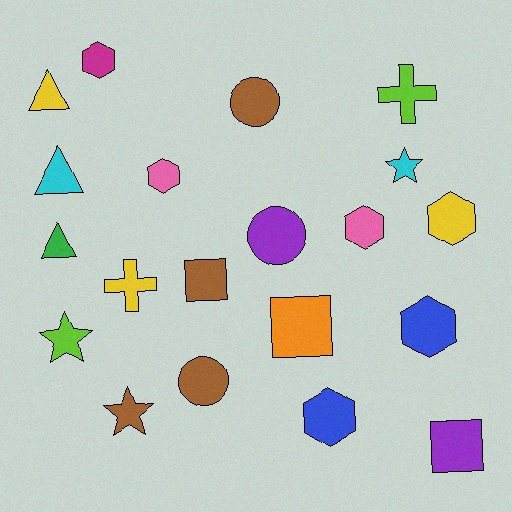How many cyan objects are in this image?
There are 2 cyan objects.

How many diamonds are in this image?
There are no diamonds.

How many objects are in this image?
There are 20 objects.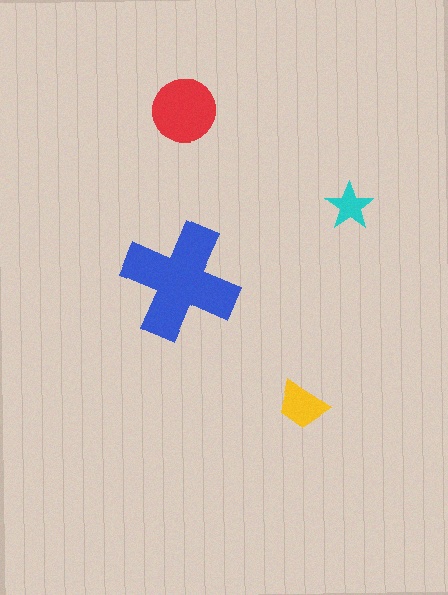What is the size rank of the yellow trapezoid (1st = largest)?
3rd.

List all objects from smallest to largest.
The cyan star, the yellow trapezoid, the red circle, the blue cross.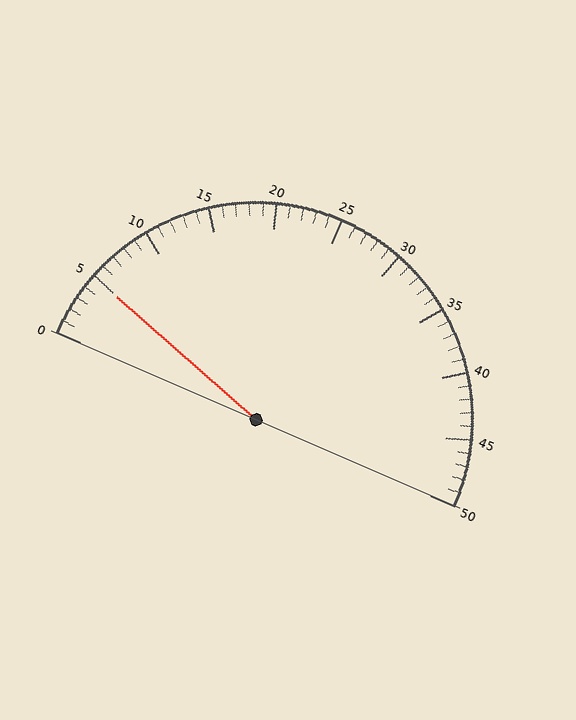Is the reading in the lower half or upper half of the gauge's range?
The reading is in the lower half of the range (0 to 50).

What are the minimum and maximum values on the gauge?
The gauge ranges from 0 to 50.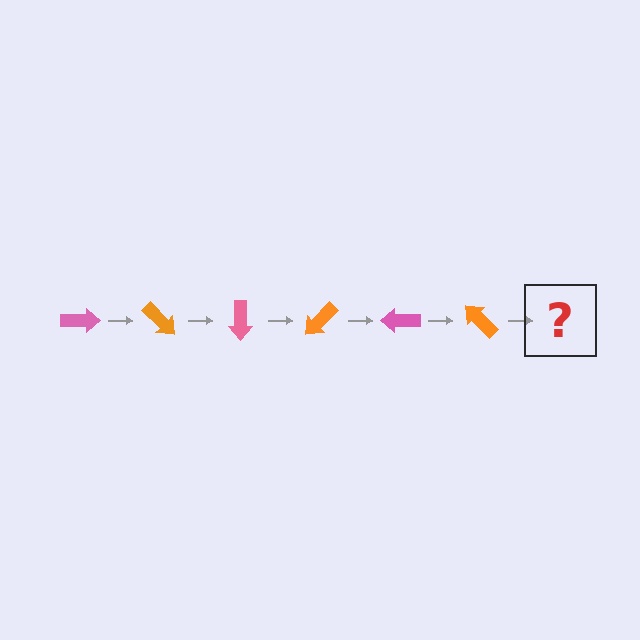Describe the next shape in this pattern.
It should be a pink arrow, rotated 270 degrees from the start.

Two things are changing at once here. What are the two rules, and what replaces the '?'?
The two rules are that it rotates 45 degrees each step and the color cycles through pink and orange. The '?' should be a pink arrow, rotated 270 degrees from the start.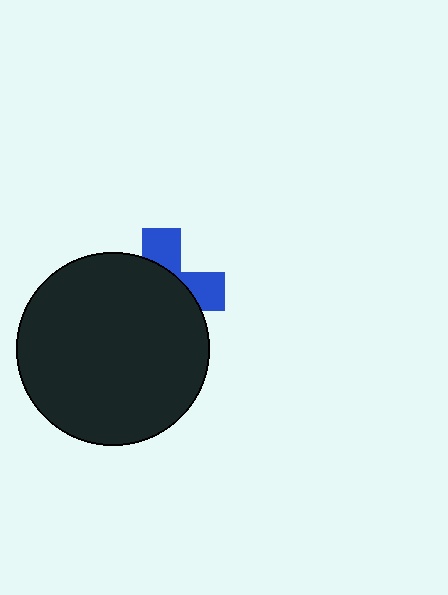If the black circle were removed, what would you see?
You would see the complete blue cross.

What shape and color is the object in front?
The object in front is a black circle.